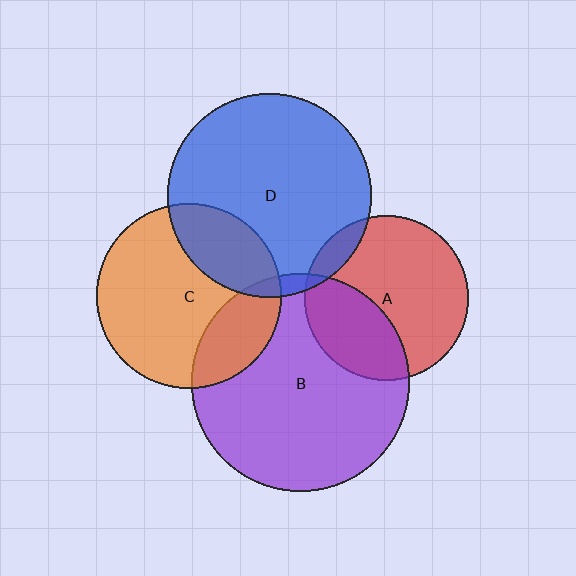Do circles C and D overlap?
Yes.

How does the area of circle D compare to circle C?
Approximately 1.2 times.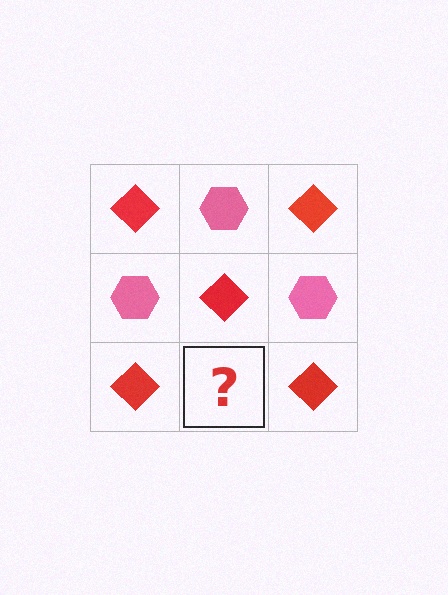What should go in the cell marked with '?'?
The missing cell should contain a pink hexagon.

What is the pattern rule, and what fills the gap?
The rule is that it alternates red diamond and pink hexagon in a checkerboard pattern. The gap should be filled with a pink hexagon.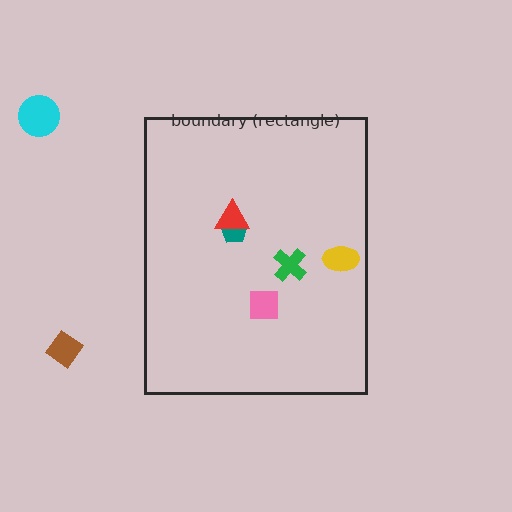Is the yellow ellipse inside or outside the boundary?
Inside.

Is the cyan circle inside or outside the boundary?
Outside.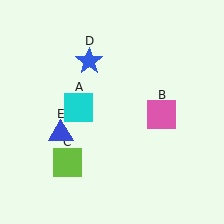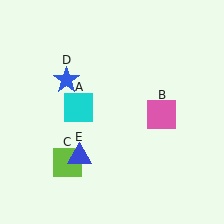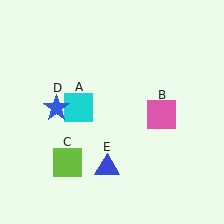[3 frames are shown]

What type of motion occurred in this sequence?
The blue star (object D), blue triangle (object E) rotated counterclockwise around the center of the scene.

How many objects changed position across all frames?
2 objects changed position: blue star (object D), blue triangle (object E).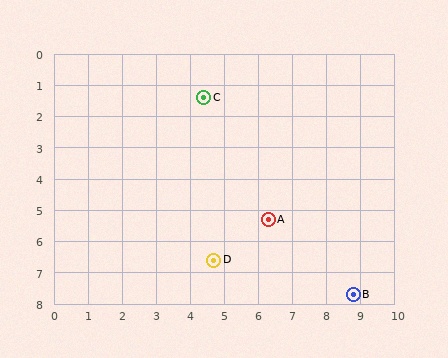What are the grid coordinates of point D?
Point D is at approximately (4.7, 6.6).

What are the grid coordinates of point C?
Point C is at approximately (4.4, 1.4).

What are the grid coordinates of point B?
Point B is at approximately (8.8, 7.7).